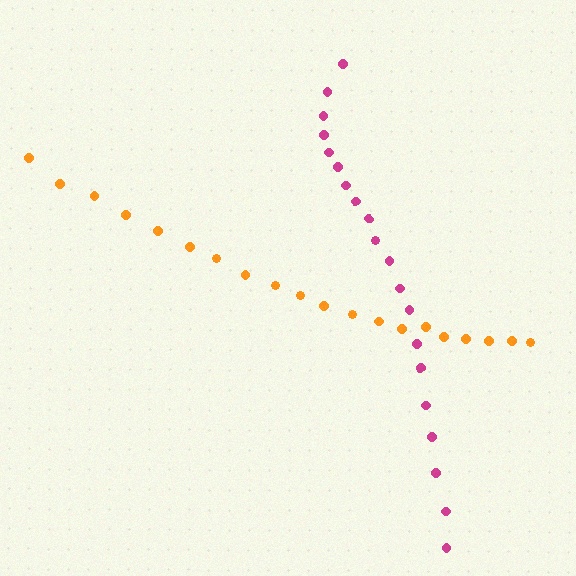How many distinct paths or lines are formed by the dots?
There are 2 distinct paths.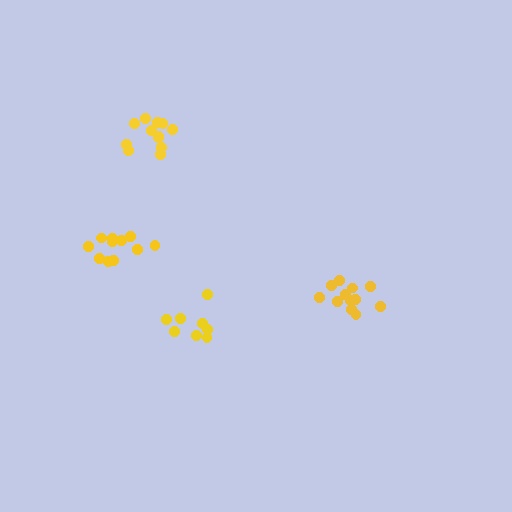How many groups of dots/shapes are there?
There are 4 groups.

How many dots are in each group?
Group 1: 8 dots, Group 2: 11 dots, Group 3: 12 dots, Group 4: 12 dots (43 total).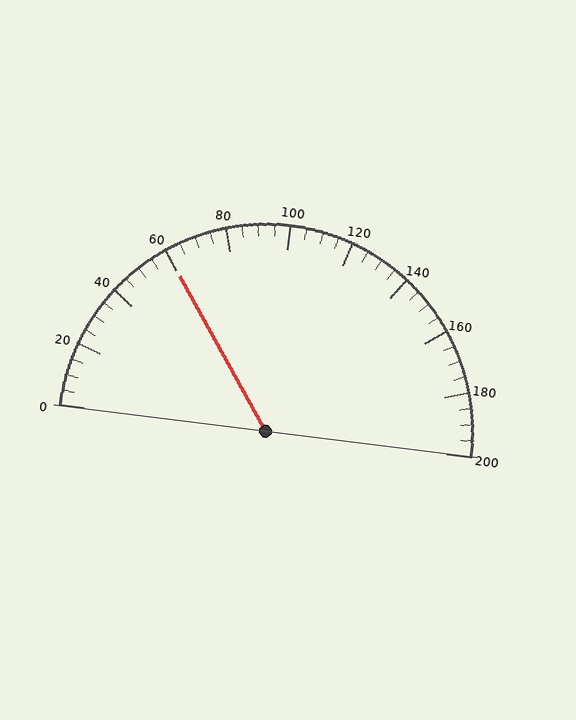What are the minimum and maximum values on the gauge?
The gauge ranges from 0 to 200.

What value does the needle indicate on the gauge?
The needle indicates approximately 60.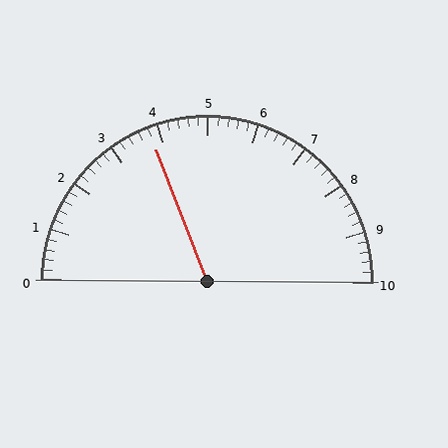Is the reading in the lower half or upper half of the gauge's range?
The reading is in the lower half of the range (0 to 10).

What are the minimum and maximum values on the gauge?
The gauge ranges from 0 to 10.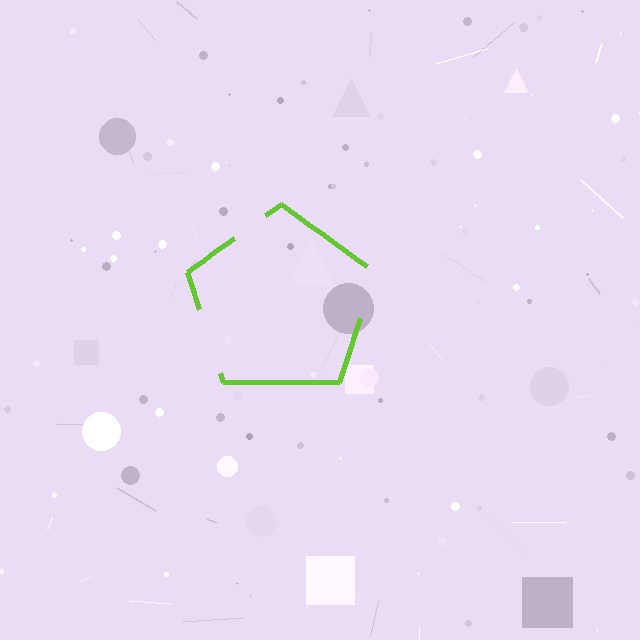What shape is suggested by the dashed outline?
The dashed outline suggests a pentagon.